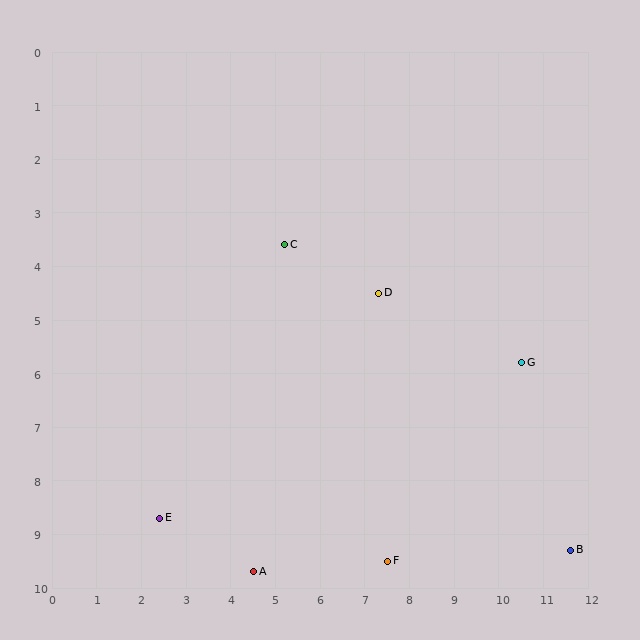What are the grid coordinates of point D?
Point D is at approximately (7.3, 4.5).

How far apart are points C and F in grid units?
Points C and F are about 6.3 grid units apart.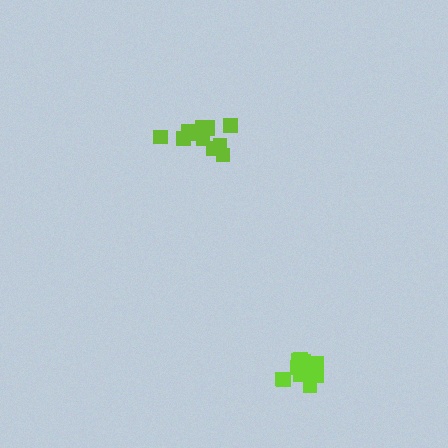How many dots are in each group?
Group 1: 13 dots, Group 2: 13 dots (26 total).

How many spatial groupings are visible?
There are 2 spatial groupings.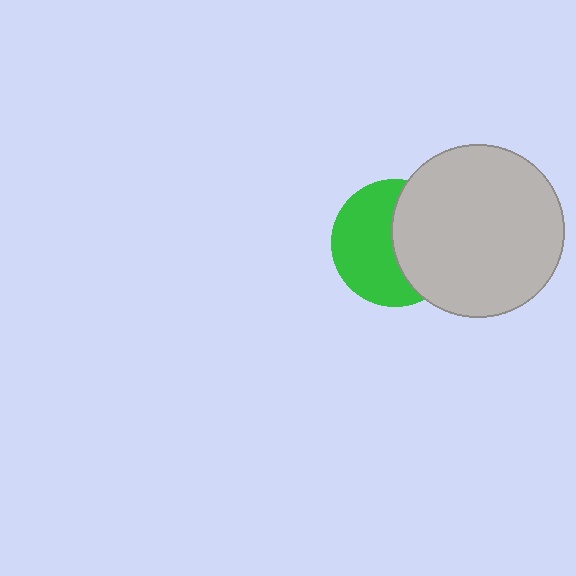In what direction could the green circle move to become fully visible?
The green circle could move left. That would shift it out from behind the light gray circle entirely.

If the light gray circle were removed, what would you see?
You would see the complete green circle.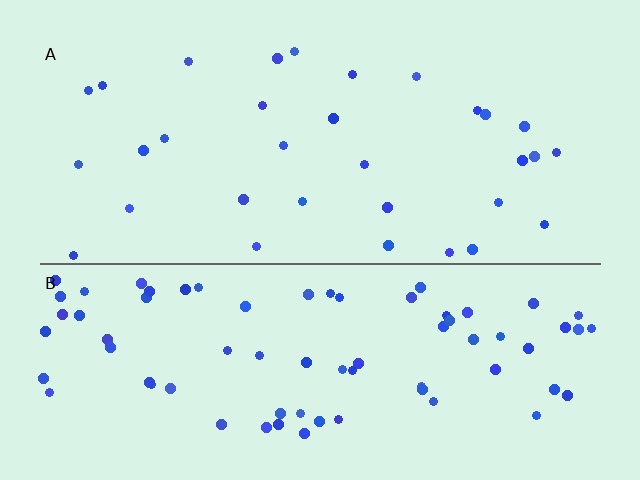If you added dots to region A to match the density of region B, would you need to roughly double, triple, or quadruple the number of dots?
Approximately double.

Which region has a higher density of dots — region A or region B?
B (the bottom).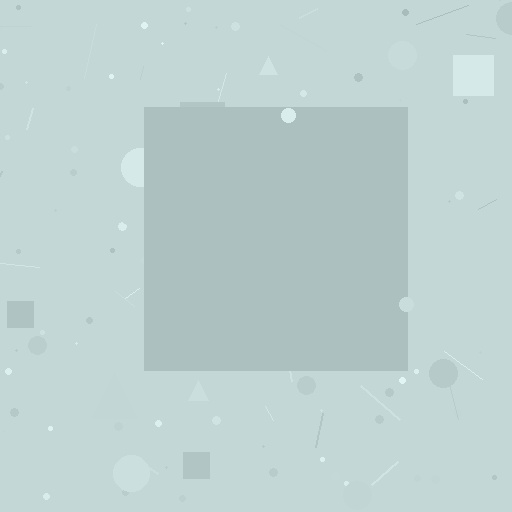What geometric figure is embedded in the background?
A square is embedded in the background.